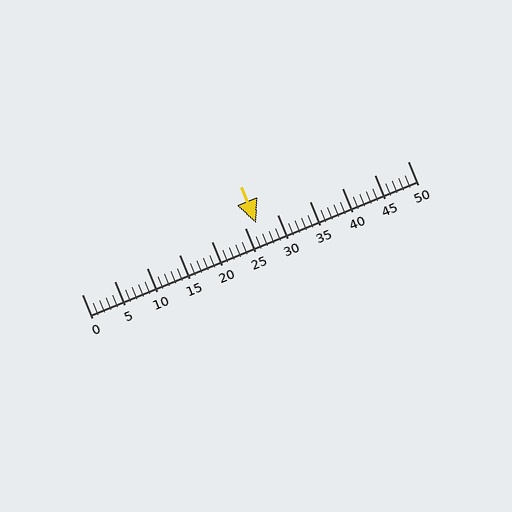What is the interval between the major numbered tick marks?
The major tick marks are spaced 5 units apart.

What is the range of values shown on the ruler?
The ruler shows values from 0 to 50.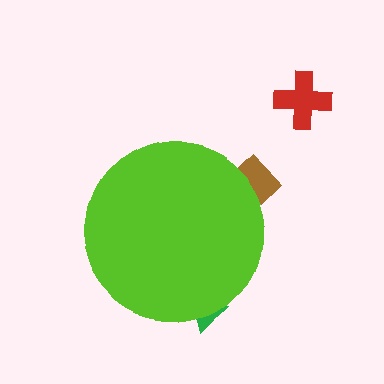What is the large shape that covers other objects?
A lime circle.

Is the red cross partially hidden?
No, the red cross is fully visible.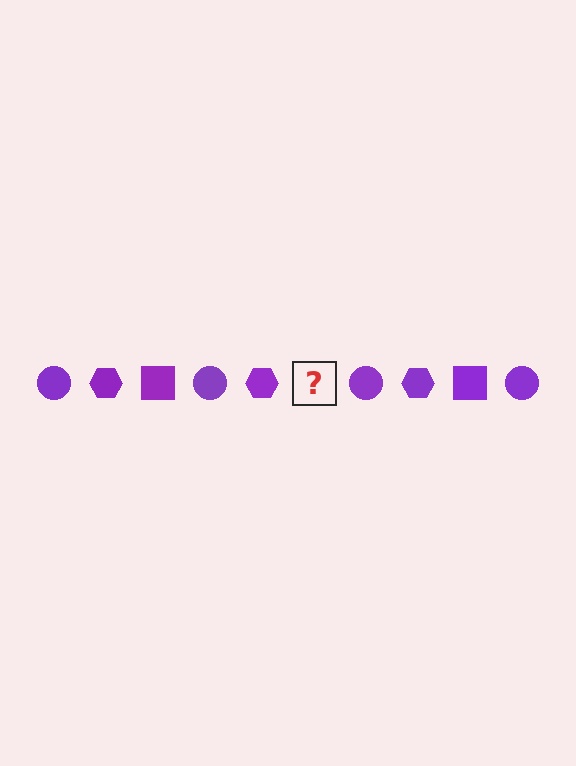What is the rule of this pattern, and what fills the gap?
The rule is that the pattern cycles through circle, hexagon, square shapes in purple. The gap should be filled with a purple square.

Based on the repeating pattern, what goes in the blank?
The blank should be a purple square.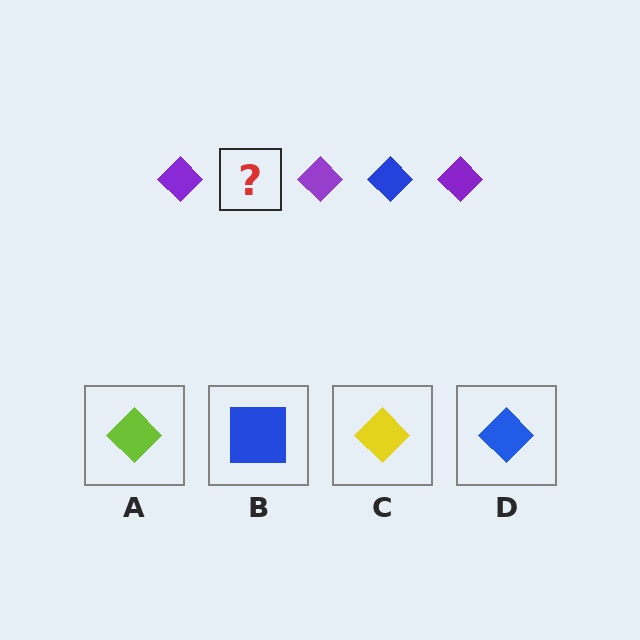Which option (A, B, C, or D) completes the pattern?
D.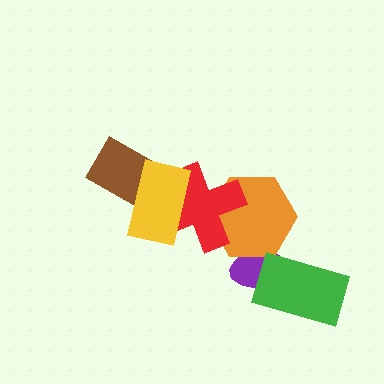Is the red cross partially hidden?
Yes, it is partially covered by another shape.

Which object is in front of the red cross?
The yellow rectangle is in front of the red cross.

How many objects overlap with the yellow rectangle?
2 objects overlap with the yellow rectangle.